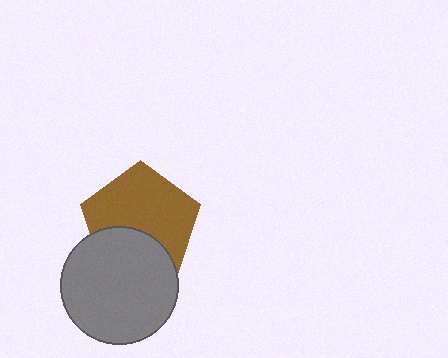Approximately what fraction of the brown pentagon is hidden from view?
Roughly 34% of the brown pentagon is hidden behind the gray circle.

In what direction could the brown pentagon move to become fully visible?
The brown pentagon could move up. That would shift it out from behind the gray circle entirely.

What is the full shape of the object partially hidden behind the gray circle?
The partially hidden object is a brown pentagon.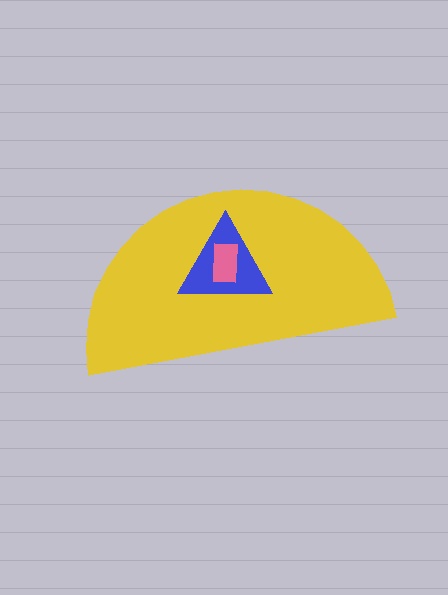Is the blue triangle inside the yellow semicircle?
Yes.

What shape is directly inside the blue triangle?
The pink rectangle.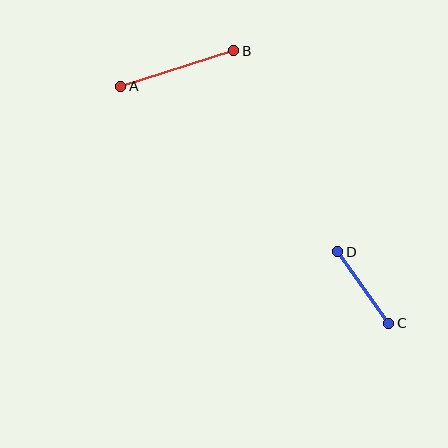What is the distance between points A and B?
The distance is approximately 118 pixels.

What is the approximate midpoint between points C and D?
The midpoint is at approximately (363, 287) pixels.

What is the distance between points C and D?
The distance is approximately 88 pixels.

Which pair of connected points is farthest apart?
Points A and B are farthest apart.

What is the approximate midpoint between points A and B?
The midpoint is at approximately (177, 68) pixels.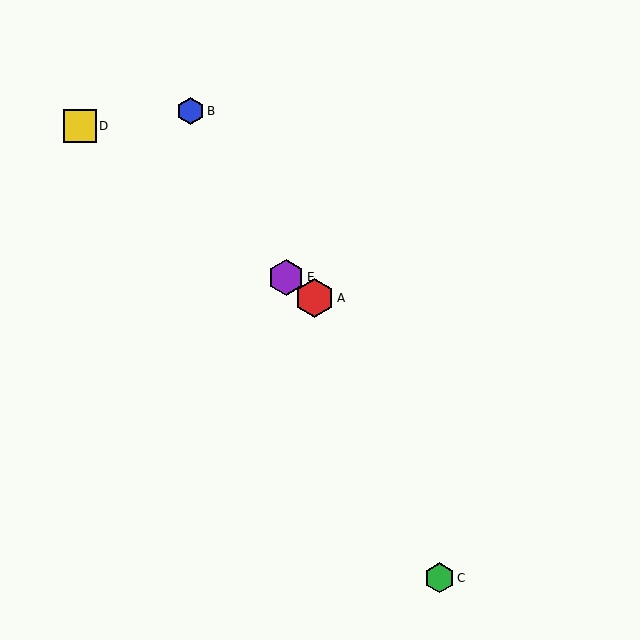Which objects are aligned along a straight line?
Objects A, D, E are aligned along a straight line.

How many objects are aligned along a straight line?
3 objects (A, D, E) are aligned along a straight line.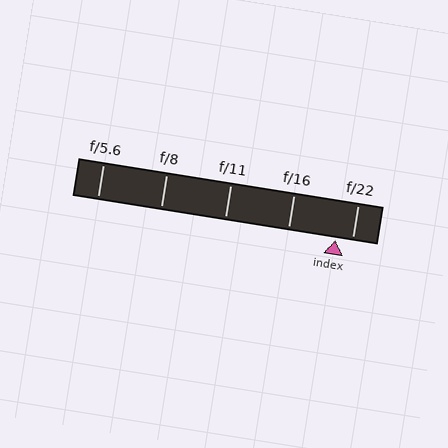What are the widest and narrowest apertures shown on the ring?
The widest aperture shown is f/5.6 and the narrowest is f/22.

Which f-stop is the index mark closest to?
The index mark is closest to f/22.